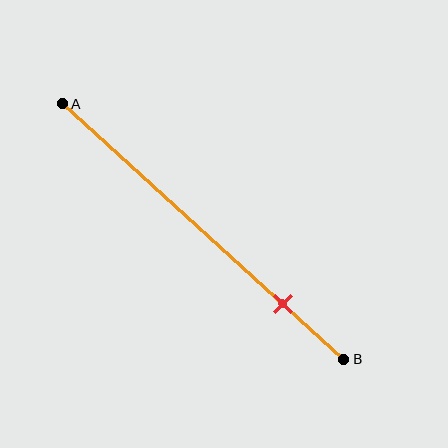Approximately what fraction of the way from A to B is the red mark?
The red mark is approximately 80% of the way from A to B.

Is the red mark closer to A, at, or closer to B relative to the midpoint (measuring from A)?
The red mark is closer to point B than the midpoint of segment AB.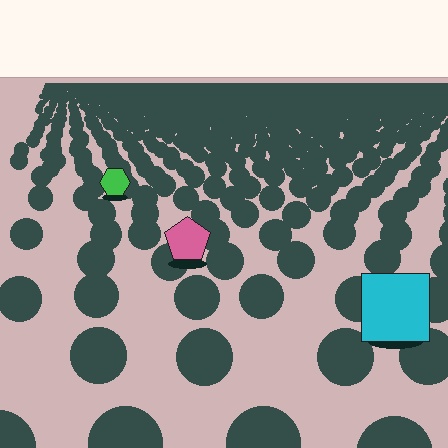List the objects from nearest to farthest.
From nearest to farthest: the cyan square, the pink pentagon, the green hexagon.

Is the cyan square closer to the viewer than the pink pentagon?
Yes. The cyan square is closer — you can tell from the texture gradient: the ground texture is coarser near it.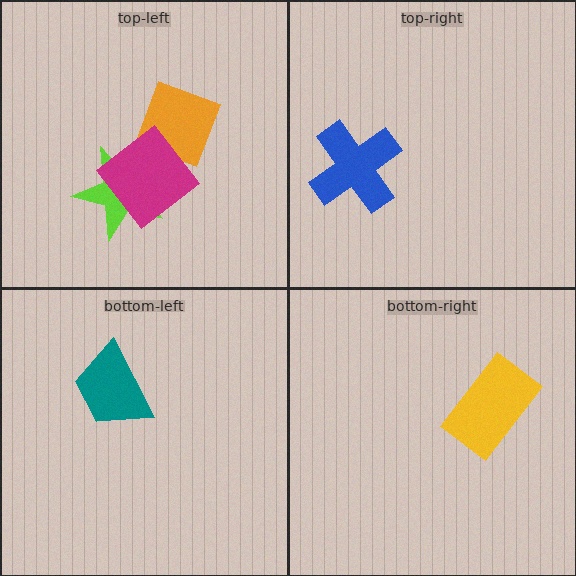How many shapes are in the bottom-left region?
1.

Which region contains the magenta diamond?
The top-left region.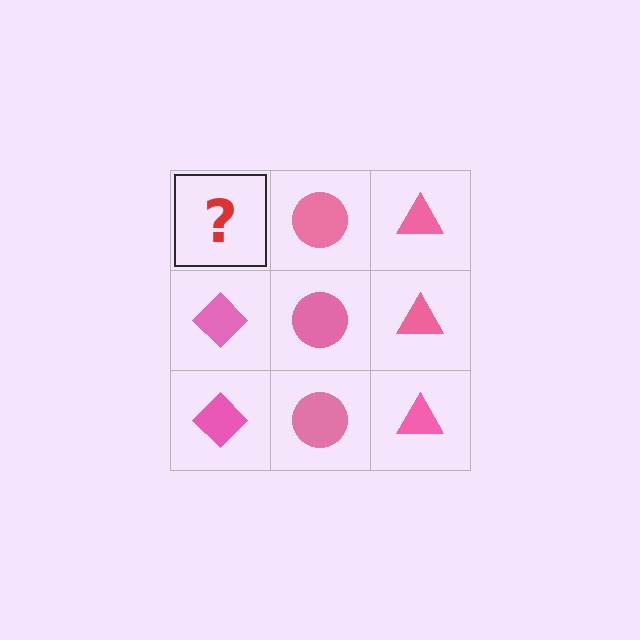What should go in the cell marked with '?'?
The missing cell should contain a pink diamond.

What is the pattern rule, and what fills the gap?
The rule is that each column has a consistent shape. The gap should be filled with a pink diamond.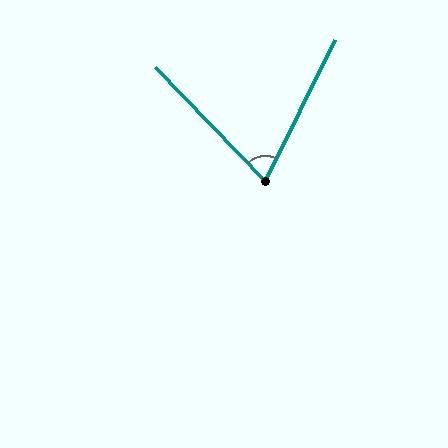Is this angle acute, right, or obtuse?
It is acute.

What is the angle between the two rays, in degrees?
Approximately 70 degrees.